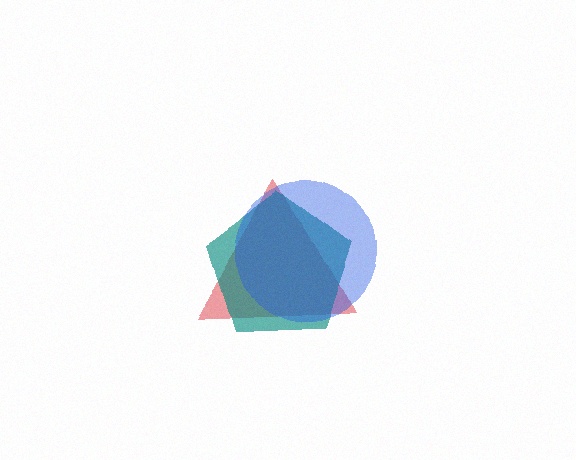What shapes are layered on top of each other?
The layered shapes are: a red triangle, a teal pentagon, a blue circle.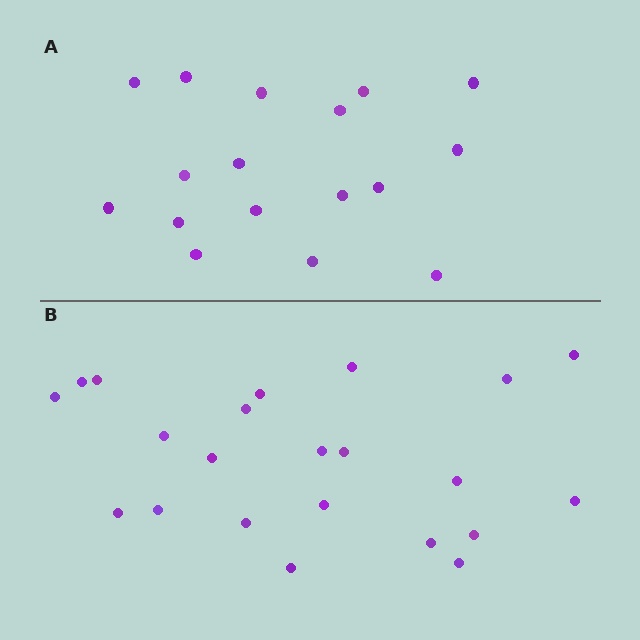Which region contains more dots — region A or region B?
Region B (the bottom region) has more dots.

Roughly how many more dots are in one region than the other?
Region B has about 5 more dots than region A.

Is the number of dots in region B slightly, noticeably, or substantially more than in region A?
Region B has noticeably more, but not dramatically so. The ratio is roughly 1.3 to 1.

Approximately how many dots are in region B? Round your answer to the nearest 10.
About 20 dots. (The exact count is 22, which rounds to 20.)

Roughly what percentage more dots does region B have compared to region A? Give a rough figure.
About 30% more.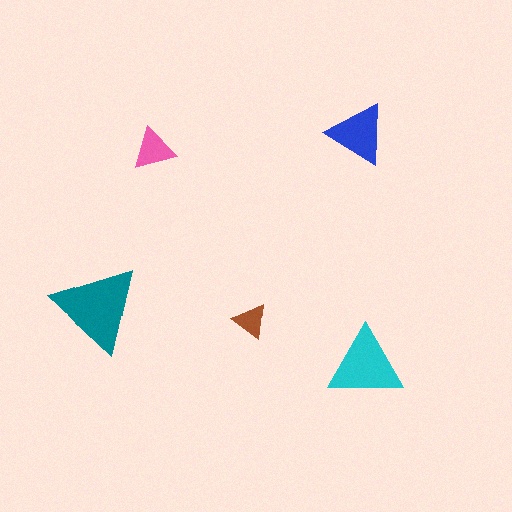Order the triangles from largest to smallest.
the teal one, the cyan one, the blue one, the pink one, the brown one.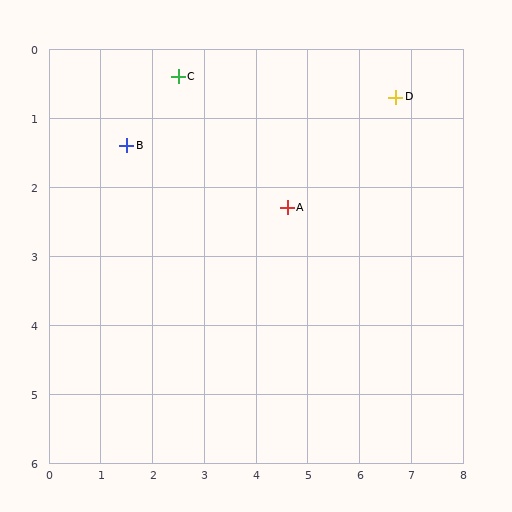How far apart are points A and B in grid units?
Points A and B are about 3.2 grid units apart.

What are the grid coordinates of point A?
Point A is at approximately (4.6, 2.3).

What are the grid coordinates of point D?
Point D is at approximately (6.7, 0.7).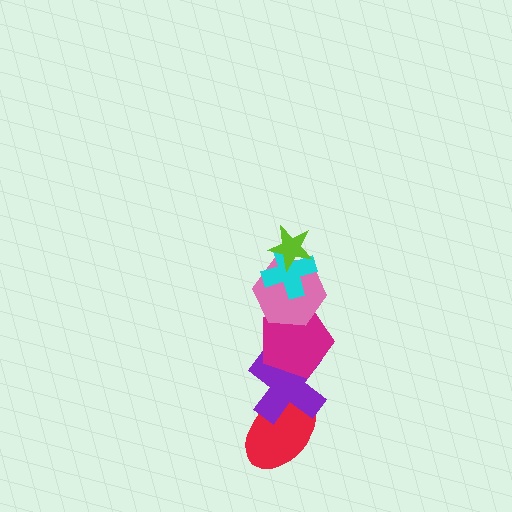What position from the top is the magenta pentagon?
The magenta pentagon is 4th from the top.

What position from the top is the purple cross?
The purple cross is 5th from the top.